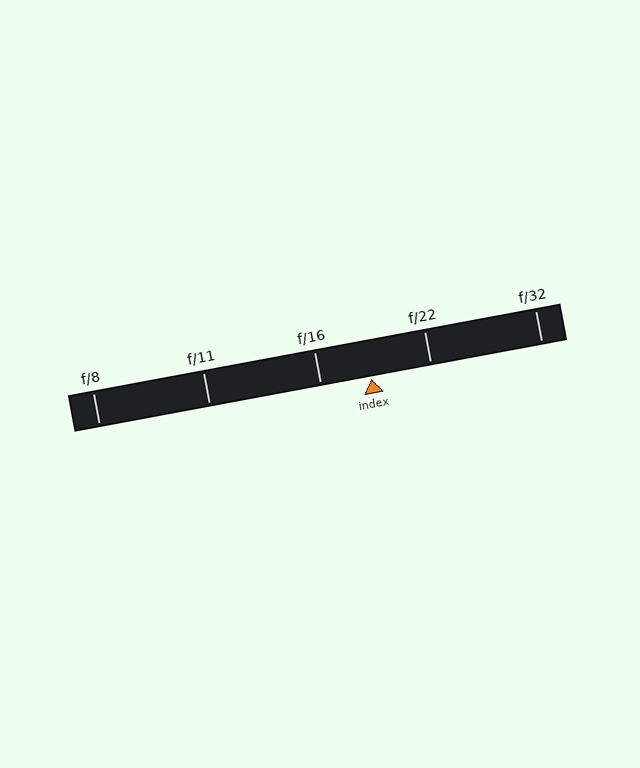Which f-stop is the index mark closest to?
The index mark is closest to f/16.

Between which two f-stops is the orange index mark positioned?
The index mark is between f/16 and f/22.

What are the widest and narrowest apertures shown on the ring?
The widest aperture shown is f/8 and the narrowest is f/32.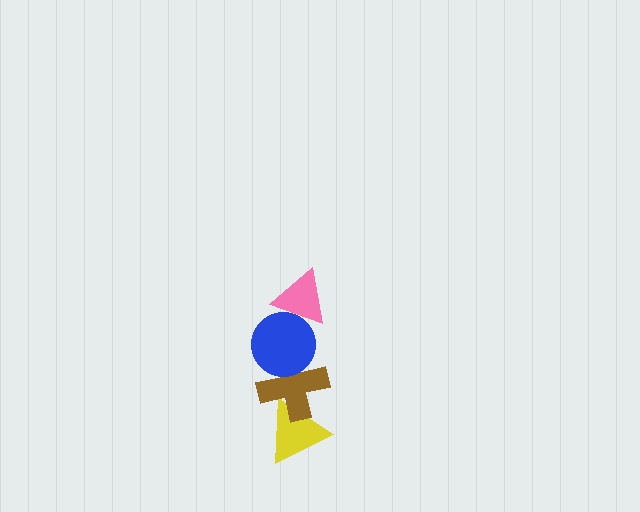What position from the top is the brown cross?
The brown cross is 3rd from the top.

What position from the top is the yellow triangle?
The yellow triangle is 4th from the top.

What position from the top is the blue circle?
The blue circle is 2nd from the top.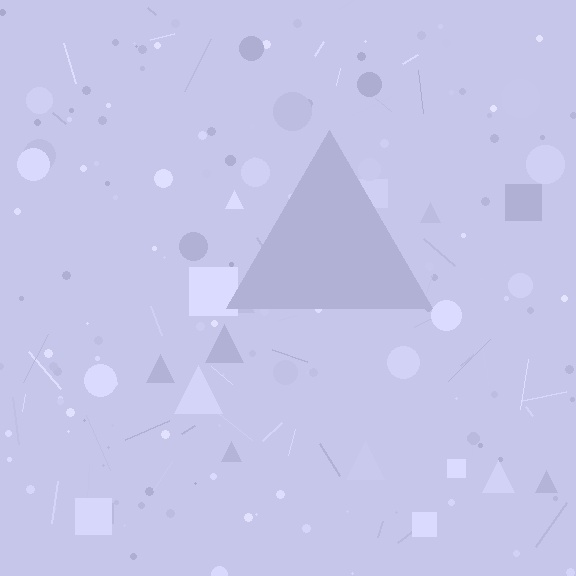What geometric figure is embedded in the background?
A triangle is embedded in the background.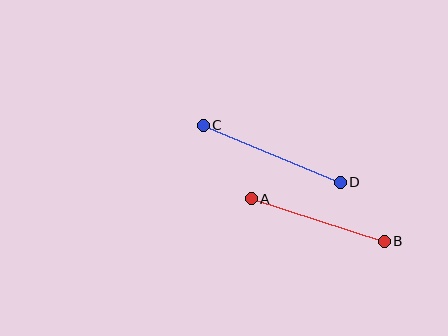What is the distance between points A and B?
The distance is approximately 140 pixels.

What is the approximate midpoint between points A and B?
The midpoint is at approximately (318, 220) pixels.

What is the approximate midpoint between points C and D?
The midpoint is at approximately (272, 154) pixels.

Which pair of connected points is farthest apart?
Points C and D are farthest apart.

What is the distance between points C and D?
The distance is approximately 148 pixels.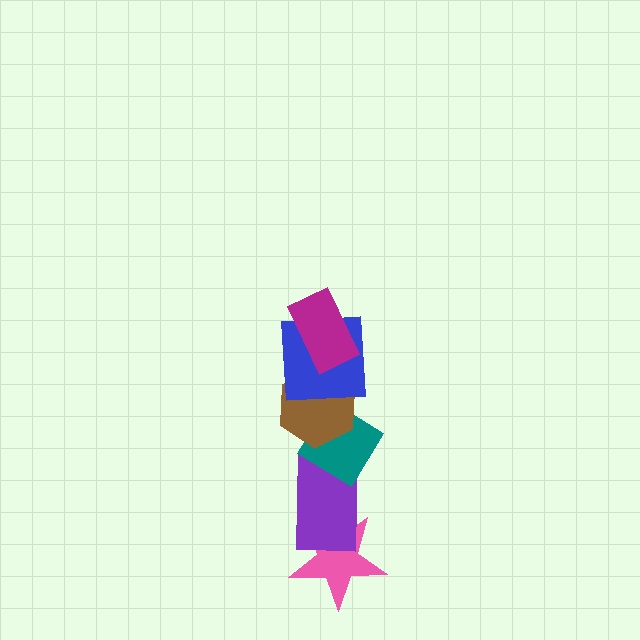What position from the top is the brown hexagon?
The brown hexagon is 3rd from the top.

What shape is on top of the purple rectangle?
The teal diamond is on top of the purple rectangle.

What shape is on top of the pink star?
The purple rectangle is on top of the pink star.